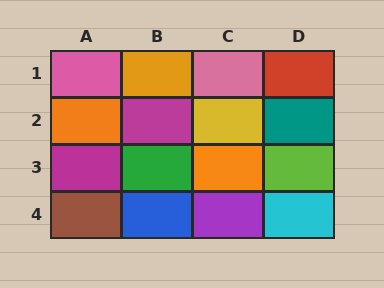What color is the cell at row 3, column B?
Green.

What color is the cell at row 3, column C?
Orange.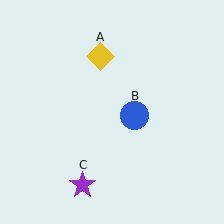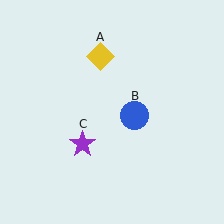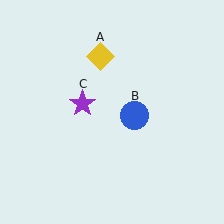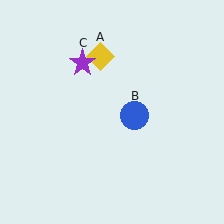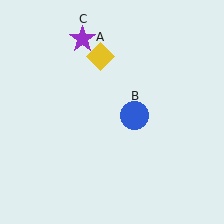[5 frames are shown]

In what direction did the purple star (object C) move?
The purple star (object C) moved up.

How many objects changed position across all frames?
1 object changed position: purple star (object C).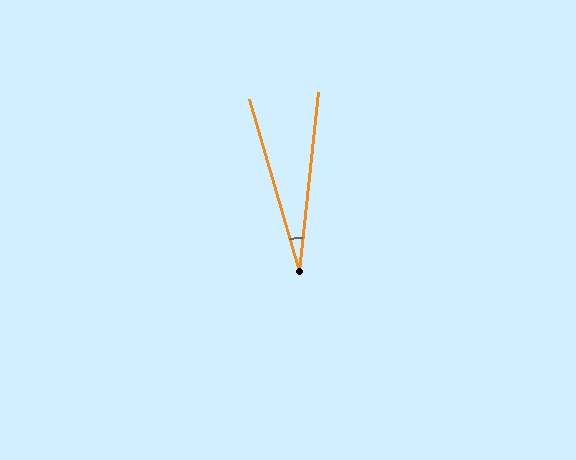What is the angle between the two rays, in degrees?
Approximately 22 degrees.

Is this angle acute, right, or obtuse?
It is acute.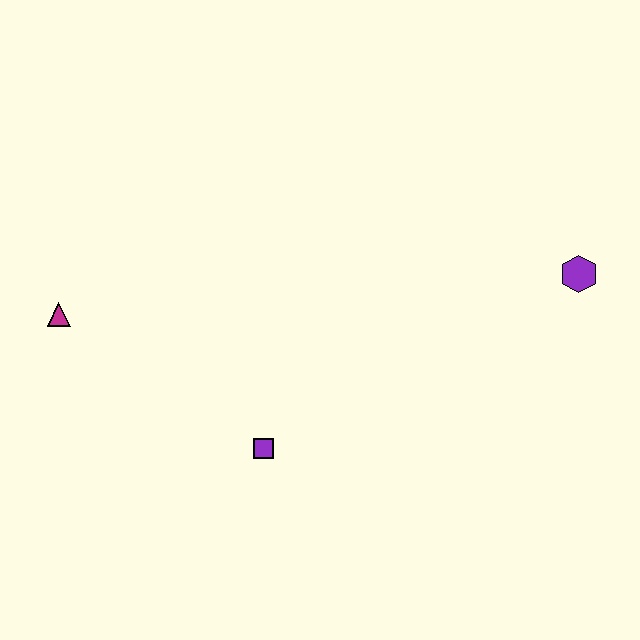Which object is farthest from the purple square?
The purple hexagon is farthest from the purple square.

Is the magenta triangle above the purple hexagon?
No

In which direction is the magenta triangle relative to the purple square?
The magenta triangle is to the left of the purple square.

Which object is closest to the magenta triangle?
The purple square is closest to the magenta triangle.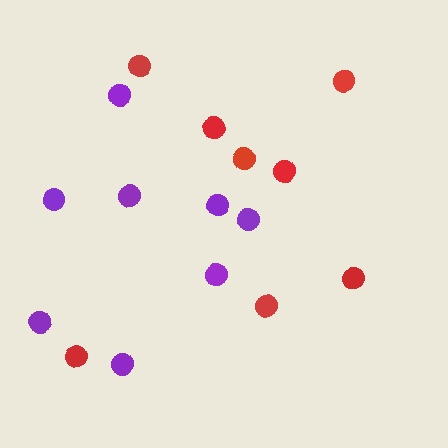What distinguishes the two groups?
There are 2 groups: one group of purple circles (8) and one group of red circles (8).